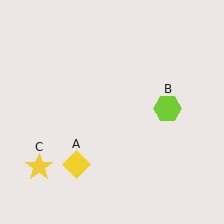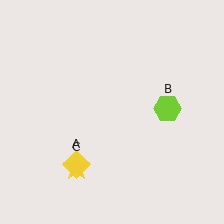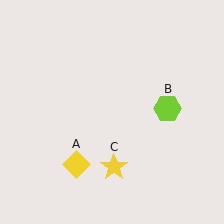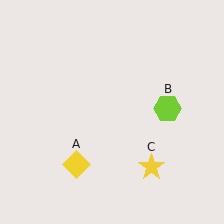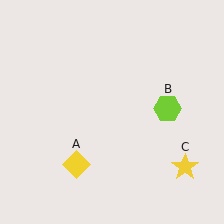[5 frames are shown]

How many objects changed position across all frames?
1 object changed position: yellow star (object C).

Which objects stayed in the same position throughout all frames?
Yellow diamond (object A) and lime hexagon (object B) remained stationary.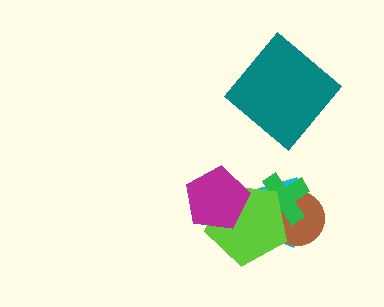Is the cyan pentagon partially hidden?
Yes, it is partially covered by another shape.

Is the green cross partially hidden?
Yes, it is partially covered by another shape.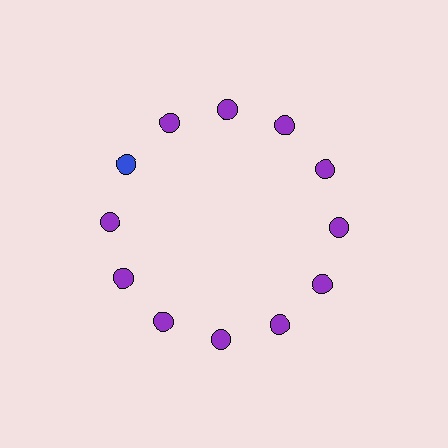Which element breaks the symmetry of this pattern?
The blue circle at roughly the 10 o'clock position breaks the symmetry. All other shapes are purple circles.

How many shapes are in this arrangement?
There are 12 shapes arranged in a ring pattern.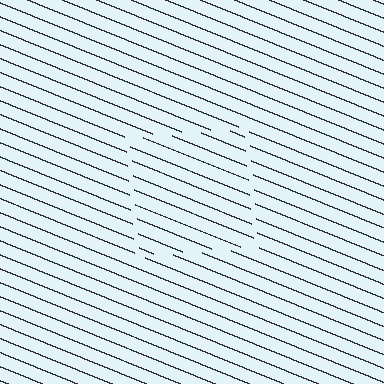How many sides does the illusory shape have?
4 sides — the line-ends trace a square.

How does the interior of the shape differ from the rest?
The interior of the shape contains the same grating, shifted by half a period — the contour is defined by the phase discontinuity where line-ends from the inner and outer gratings abut.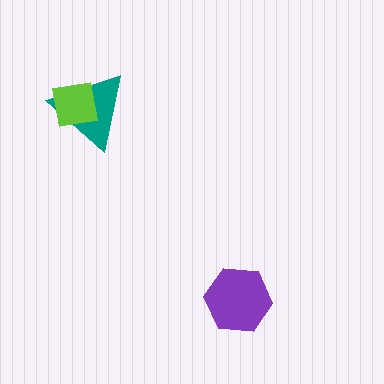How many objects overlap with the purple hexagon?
0 objects overlap with the purple hexagon.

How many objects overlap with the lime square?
1 object overlaps with the lime square.